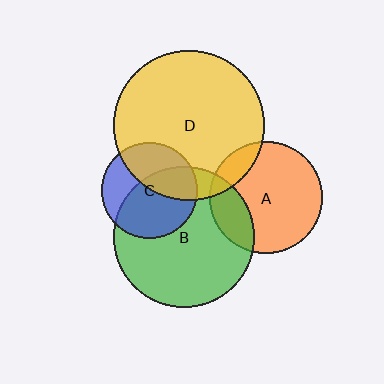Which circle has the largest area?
Circle D (yellow).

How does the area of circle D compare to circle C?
Approximately 2.5 times.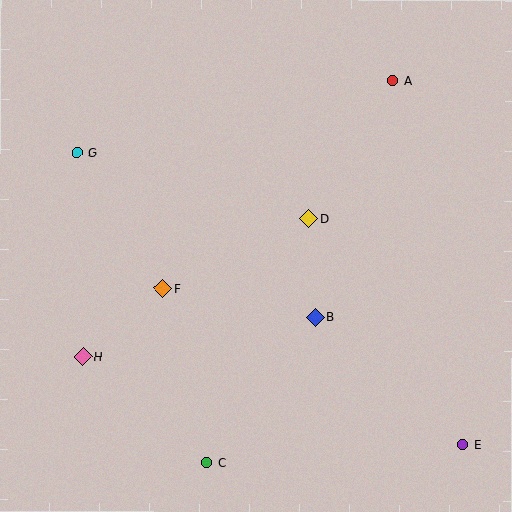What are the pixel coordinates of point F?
Point F is at (162, 288).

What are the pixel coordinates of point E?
Point E is at (463, 445).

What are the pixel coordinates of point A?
Point A is at (393, 80).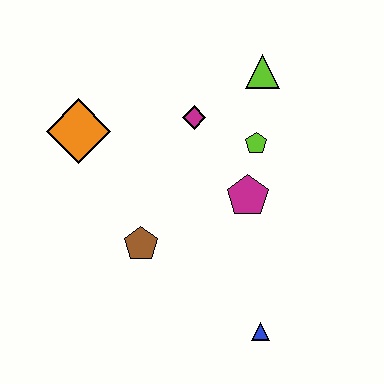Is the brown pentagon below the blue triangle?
No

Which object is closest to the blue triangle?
The magenta pentagon is closest to the blue triangle.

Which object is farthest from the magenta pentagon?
The orange diamond is farthest from the magenta pentagon.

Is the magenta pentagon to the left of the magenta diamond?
No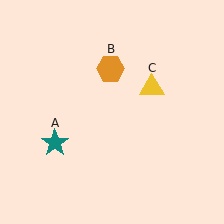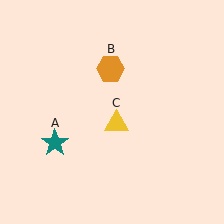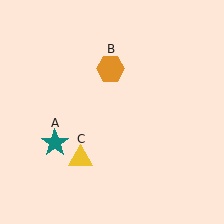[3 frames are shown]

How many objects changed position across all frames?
1 object changed position: yellow triangle (object C).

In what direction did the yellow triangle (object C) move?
The yellow triangle (object C) moved down and to the left.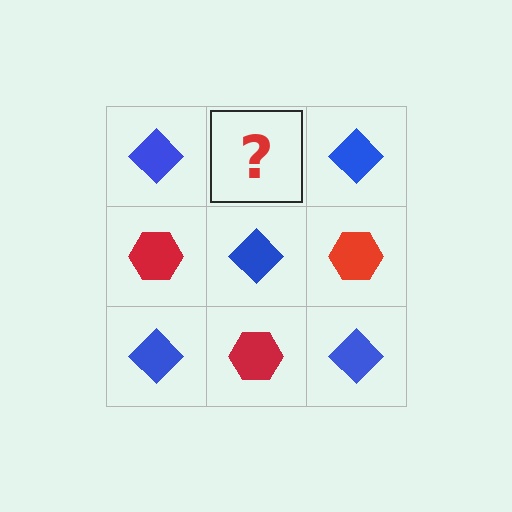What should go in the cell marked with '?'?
The missing cell should contain a red hexagon.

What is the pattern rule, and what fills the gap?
The rule is that it alternates blue diamond and red hexagon in a checkerboard pattern. The gap should be filled with a red hexagon.